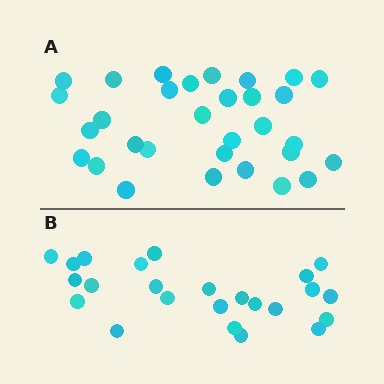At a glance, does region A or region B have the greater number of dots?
Region A (the top region) has more dots.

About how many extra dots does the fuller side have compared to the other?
Region A has roughly 8 or so more dots than region B.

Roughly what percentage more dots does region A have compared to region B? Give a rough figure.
About 30% more.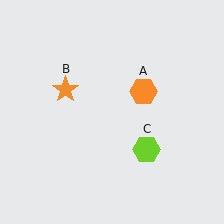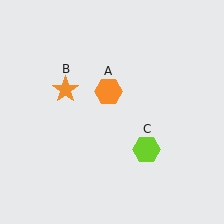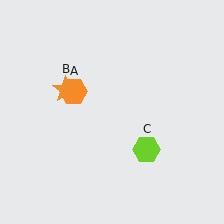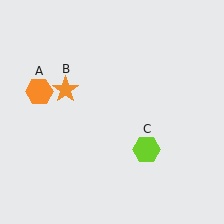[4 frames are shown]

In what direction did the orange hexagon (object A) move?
The orange hexagon (object A) moved left.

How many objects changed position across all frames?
1 object changed position: orange hexagon (object A).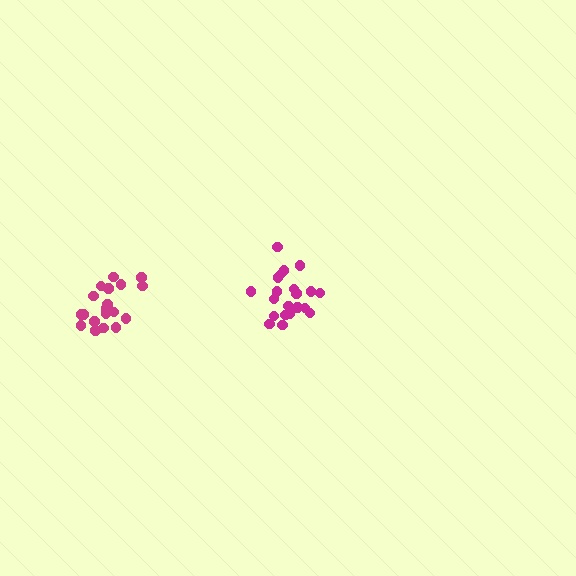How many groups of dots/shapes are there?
There are 2 groups.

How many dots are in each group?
Group 1: 20 dots, Group 2: 21 dots (41 total).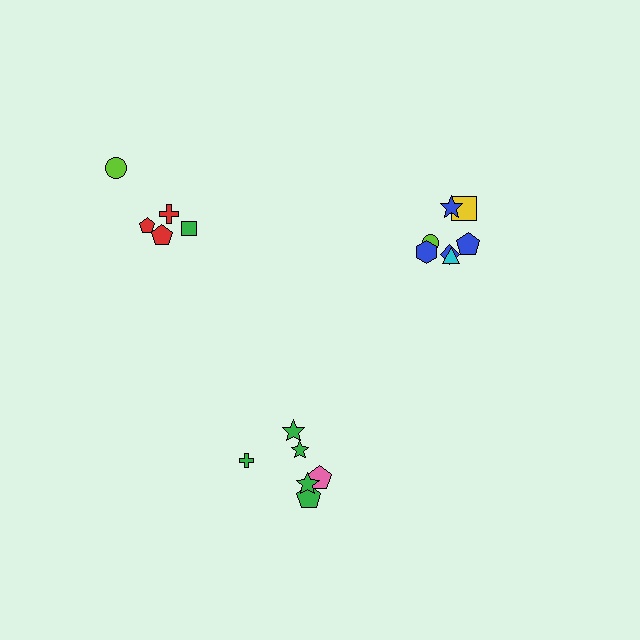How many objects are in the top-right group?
There are 7 objects.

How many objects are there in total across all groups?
There are 18 objects.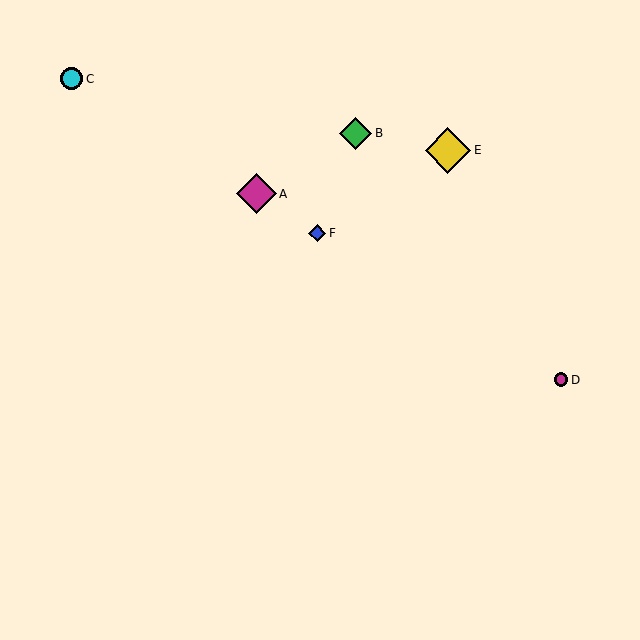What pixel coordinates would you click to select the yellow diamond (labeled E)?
Click at (448, 150) to select the yellow diamond E.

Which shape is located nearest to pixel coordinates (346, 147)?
The green diamond (labeled B) at (356, 133) is nearest to that location.